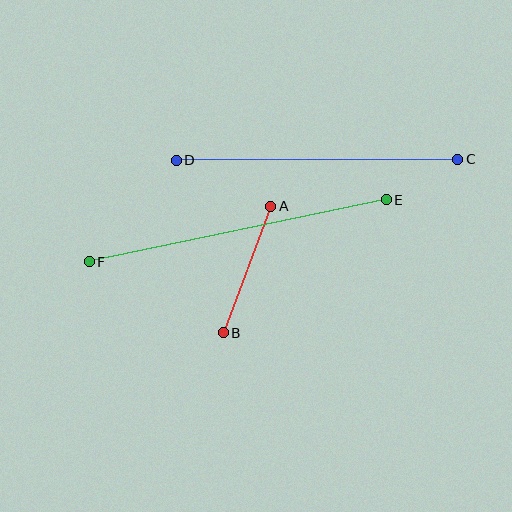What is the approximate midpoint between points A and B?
The midpoint is at approximately (247, 270) pixels.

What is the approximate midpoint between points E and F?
The midpoint is at approximately (238, 231) pixels.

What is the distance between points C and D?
The distance is approximately 281 pixels.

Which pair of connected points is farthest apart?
Points E and F are farthest apart.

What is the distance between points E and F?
The distance is approximately 303 pixels.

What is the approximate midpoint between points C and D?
The midpoint is at approximately (317, 160) pixels.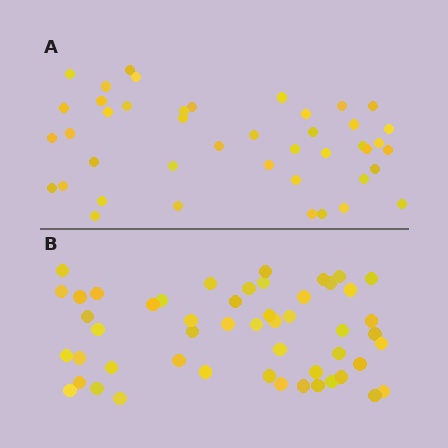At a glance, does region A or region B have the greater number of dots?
Region B (the bottom region) has more dots.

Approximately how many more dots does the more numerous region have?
Region B has roughly 8 or so more dots than region A.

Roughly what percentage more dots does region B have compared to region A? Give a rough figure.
About 20% more.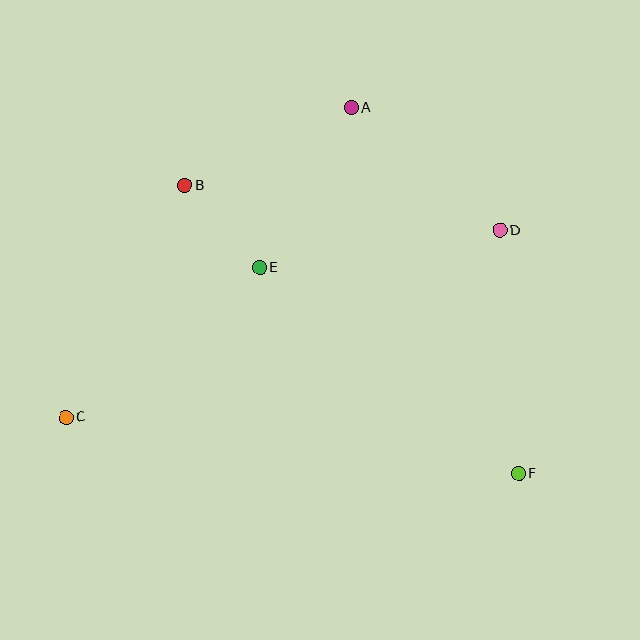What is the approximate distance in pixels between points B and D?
The distance between B and D is approximately 318 pixels.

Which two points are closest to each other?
Points B and E are closest to each other.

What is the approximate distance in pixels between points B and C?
The distance between B and C is approximately 261 pixels.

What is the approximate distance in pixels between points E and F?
The distance between E and F is approximately 331 pixels.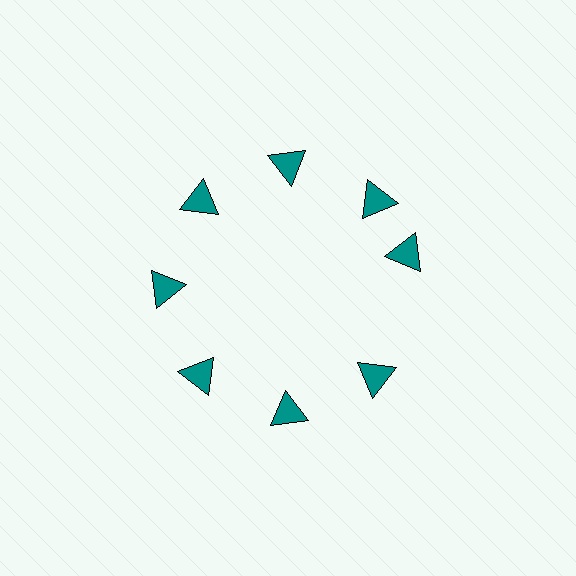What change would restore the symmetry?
The symmetry would be restored by rotating it back into even spacing with its neighbors so that all 8 triangles sit at equal angles and equal distance from the center.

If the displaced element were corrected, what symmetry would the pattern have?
It would have 8-fold rotational symmetry — the pattern would map onto itself every 45 degrees.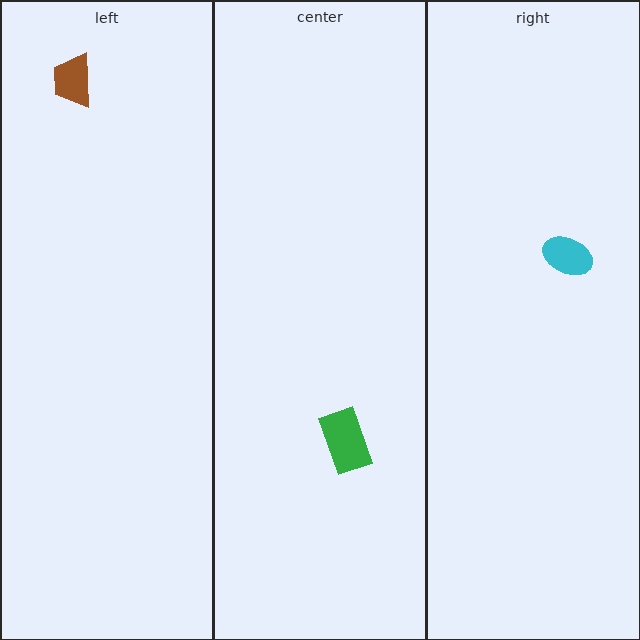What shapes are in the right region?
The cyan ellipse.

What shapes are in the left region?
The brown trapezoid.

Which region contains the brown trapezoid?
The left region.